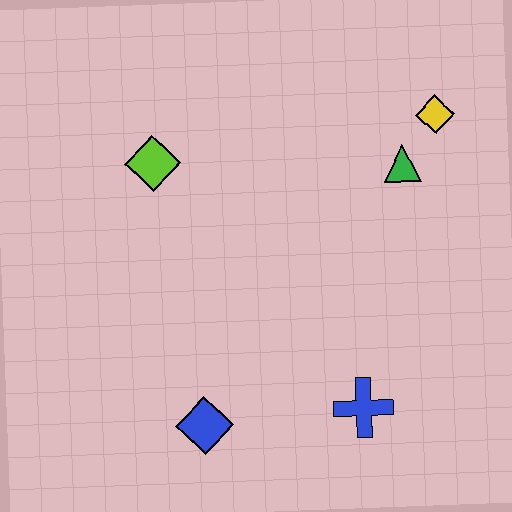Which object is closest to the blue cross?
The blue diamond is closest to the blue cross.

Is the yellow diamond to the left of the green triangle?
No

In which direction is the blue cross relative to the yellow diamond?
The blue cross is below the yellow diamond.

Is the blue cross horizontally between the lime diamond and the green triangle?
Yes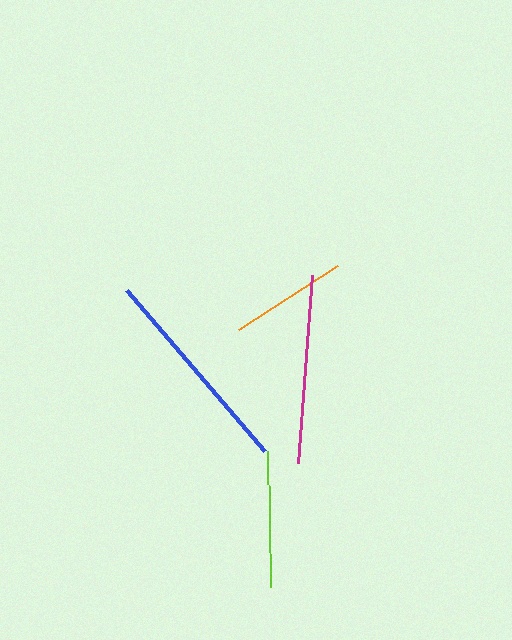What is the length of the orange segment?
The orange segment is approximately 118 pixels long.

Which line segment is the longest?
The blue line is the longest at approximately 212 pixels.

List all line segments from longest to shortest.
From longest to shortest: blue, magenta, lime, orange.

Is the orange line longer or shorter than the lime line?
The lime line is longer than the orange line.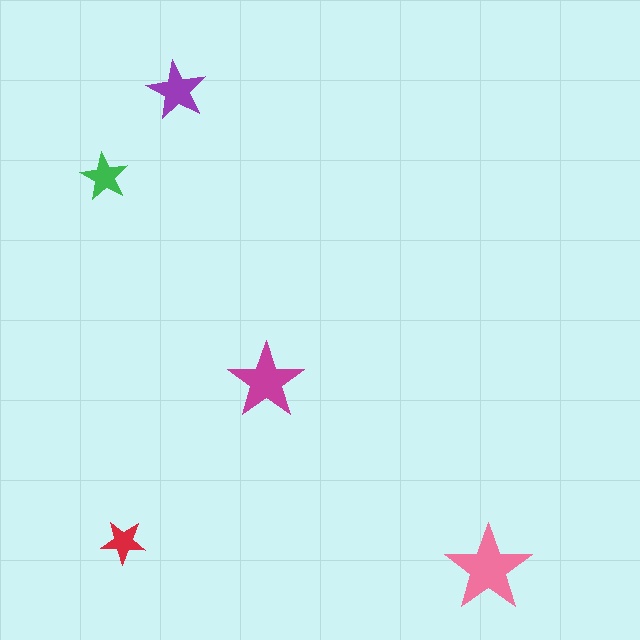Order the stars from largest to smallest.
the pink one, the magenta one, the purple one, the green one, the red one.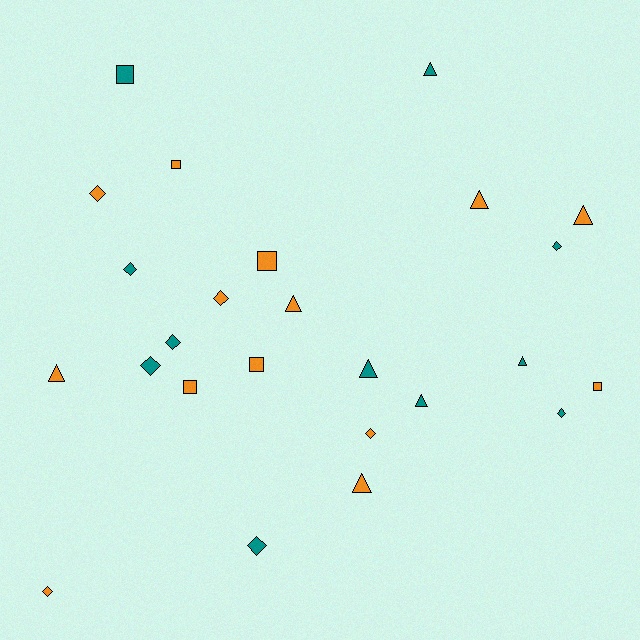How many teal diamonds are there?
There are 6 teal diamonds.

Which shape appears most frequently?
Diamond, with 10 objects.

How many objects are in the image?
There are 25 objects.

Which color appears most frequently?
Orange, with 14 objects.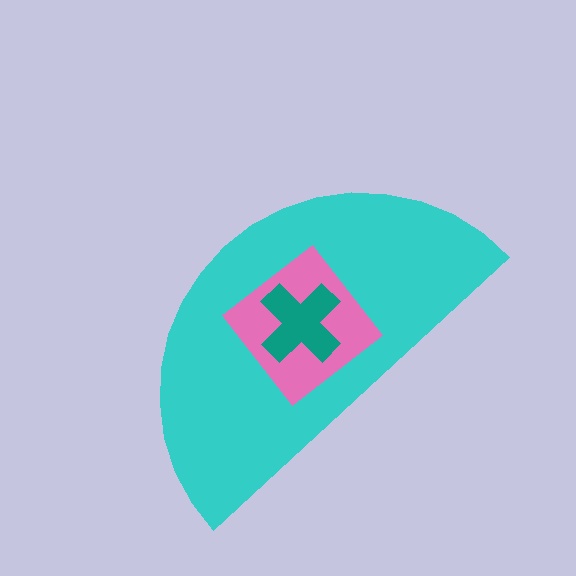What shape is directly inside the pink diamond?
The teal cross.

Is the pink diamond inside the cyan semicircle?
Yes.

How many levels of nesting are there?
3.